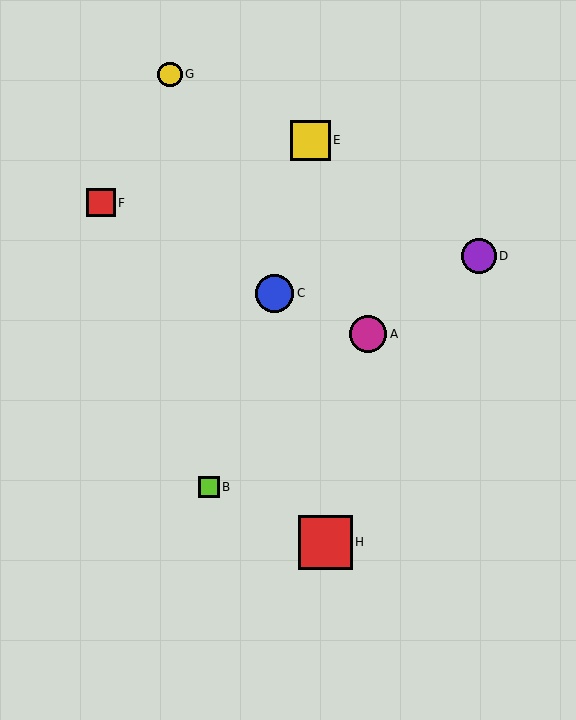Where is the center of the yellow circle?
The center of the yellow circle is at (170, 74).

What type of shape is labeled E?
Shape E is a yellow square.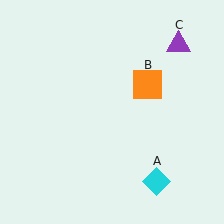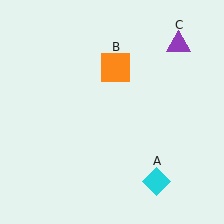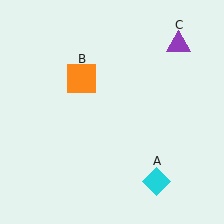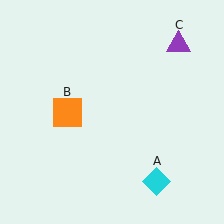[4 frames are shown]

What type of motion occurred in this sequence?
The orange square (object B) rotated counterclockwise around the center of the scene.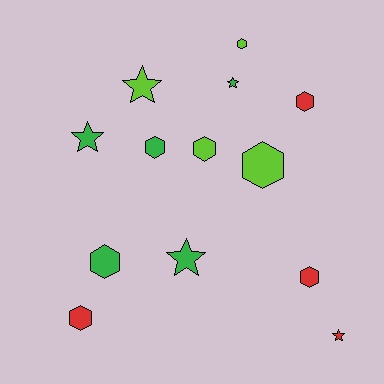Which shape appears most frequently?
Hexagon, with 8 objects.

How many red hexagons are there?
There are 3 red hexagons.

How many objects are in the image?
There are 13 objects.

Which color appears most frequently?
Green, with 5 objects.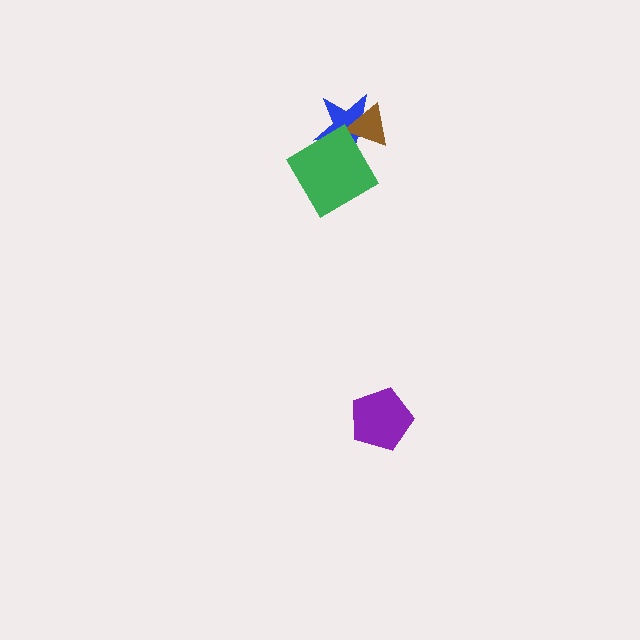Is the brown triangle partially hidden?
Yes, it is partially covered by another shape.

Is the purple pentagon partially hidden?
No, no other shape covers it.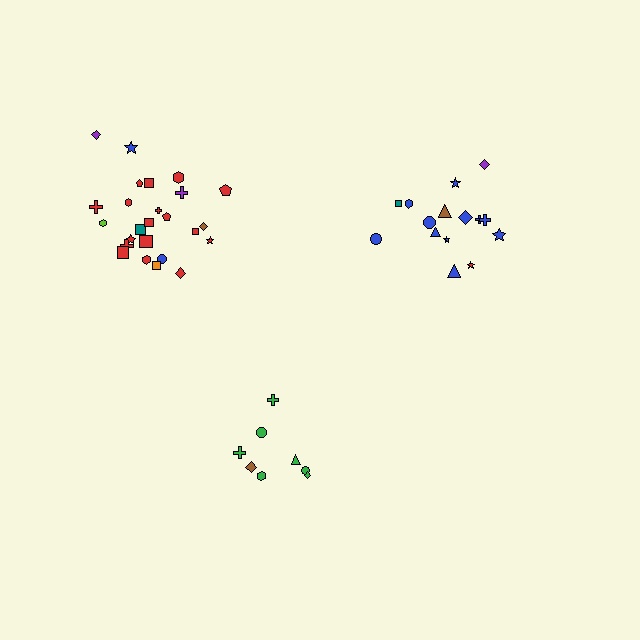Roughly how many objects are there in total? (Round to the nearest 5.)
Roughly 50 objects in total.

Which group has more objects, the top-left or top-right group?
The top-left group.